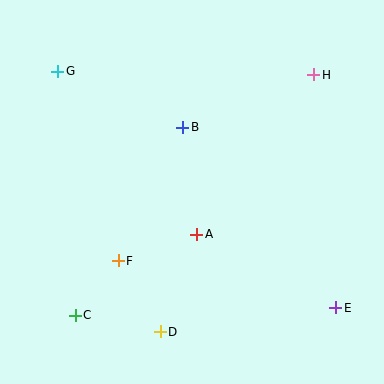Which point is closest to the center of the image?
Point A at (197, 234) is closest to the center.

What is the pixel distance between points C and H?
The distance between C and H is 339 pixels.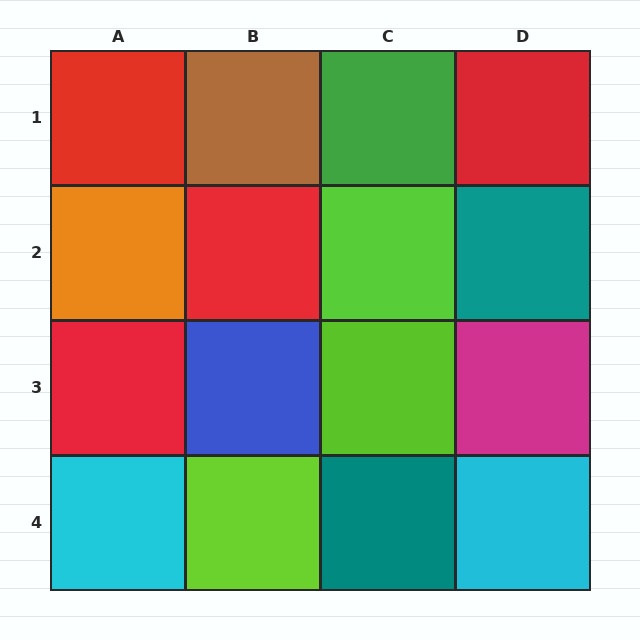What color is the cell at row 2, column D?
Teal.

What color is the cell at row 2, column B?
Red.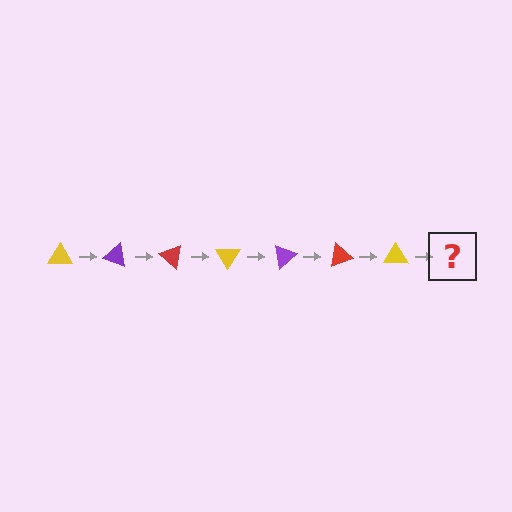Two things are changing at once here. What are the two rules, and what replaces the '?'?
The two rules are that it rotates 20 degrees each step and the color cycles through yellow, purple, and red. The '?' should be a purple triangle, rotated 140 degrees from the start.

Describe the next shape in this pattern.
It should be a purple triangle, rotated 140 degrees from the start.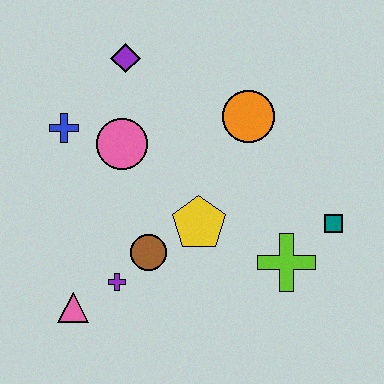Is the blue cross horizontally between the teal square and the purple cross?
No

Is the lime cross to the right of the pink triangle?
Yes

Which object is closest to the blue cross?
The pink circle is closest to the blue cross.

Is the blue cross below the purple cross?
No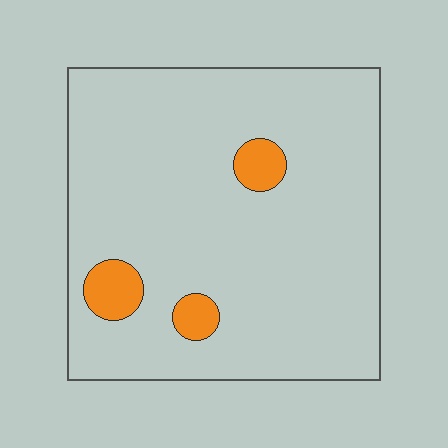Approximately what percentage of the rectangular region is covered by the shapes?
Approximately 5%.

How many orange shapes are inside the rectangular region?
3.